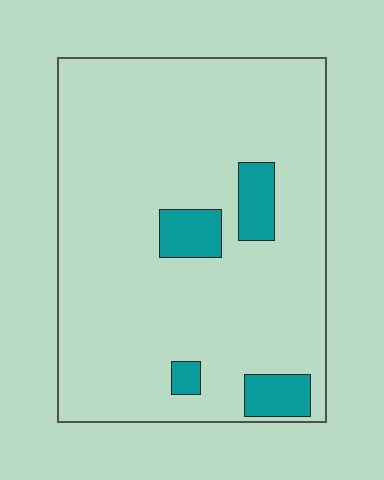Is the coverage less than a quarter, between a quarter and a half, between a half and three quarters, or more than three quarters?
Less than a quarter.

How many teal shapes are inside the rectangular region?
4.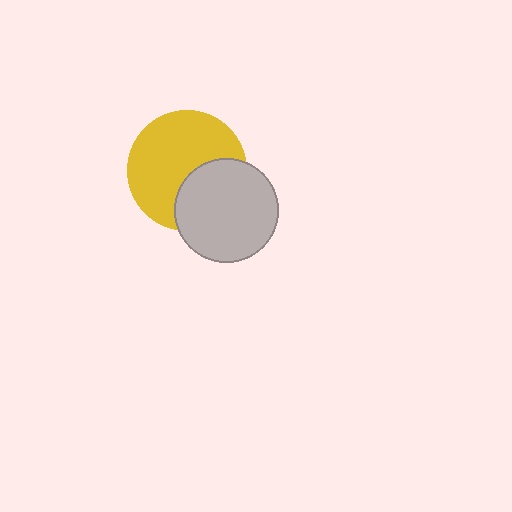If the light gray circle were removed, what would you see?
You would see the complete yellow circle.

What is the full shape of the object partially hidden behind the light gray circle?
The partially hidden object is a yellow circle.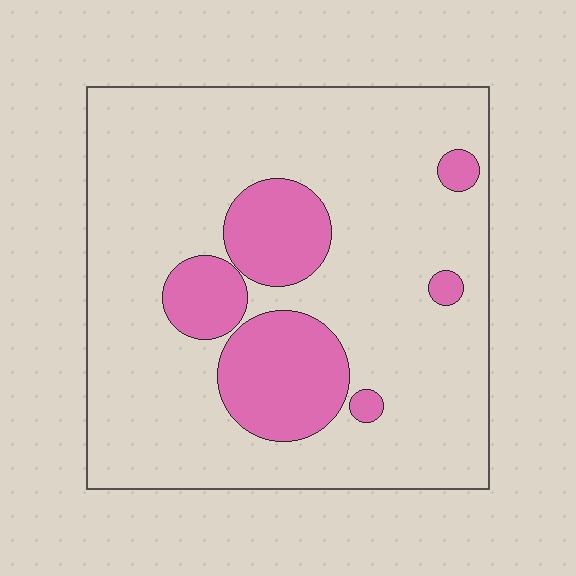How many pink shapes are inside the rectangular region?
6.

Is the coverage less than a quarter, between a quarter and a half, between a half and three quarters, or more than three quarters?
Less than a quarter.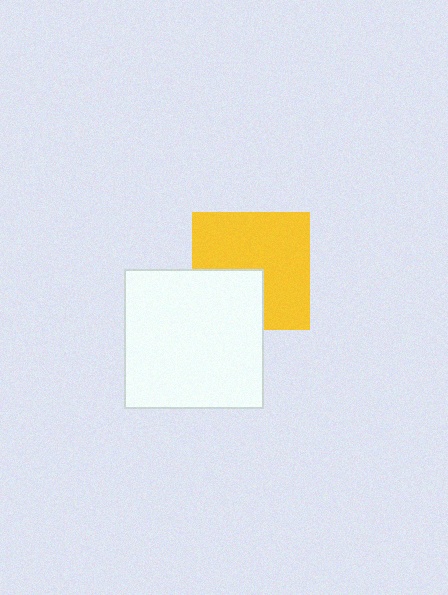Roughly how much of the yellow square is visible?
Most of it is visible (roughly 69%).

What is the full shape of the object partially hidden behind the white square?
The partially hidden object is a yellow square.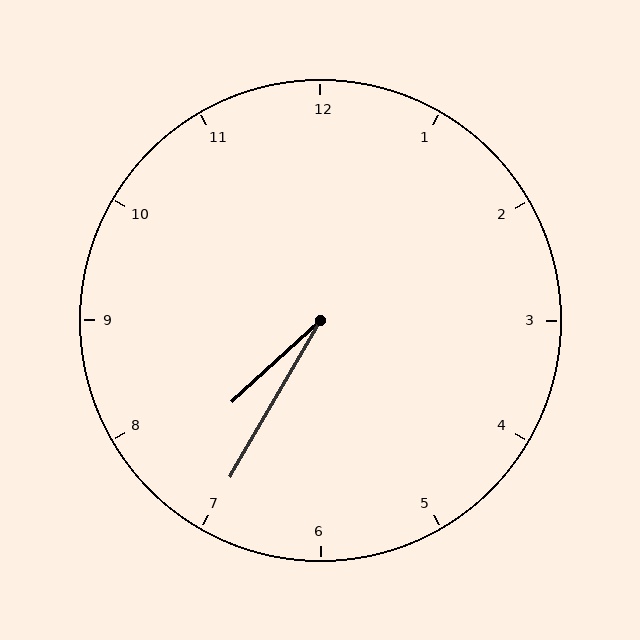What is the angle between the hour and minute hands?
Approximately 18 degrees.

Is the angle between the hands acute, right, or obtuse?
It is acute.